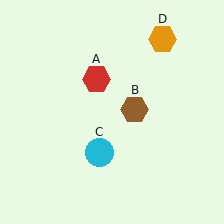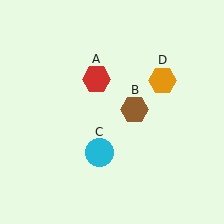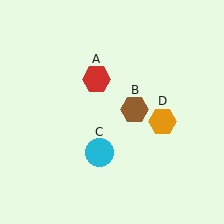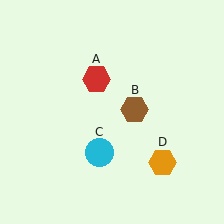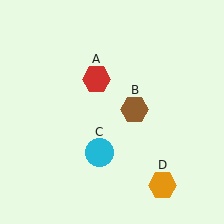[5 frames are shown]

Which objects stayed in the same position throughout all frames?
Red hexagon (object A) and brown hexagon (object B) and cyan circle (object C) remained stationary.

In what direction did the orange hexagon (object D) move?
The orange hexagon (object D) moved down.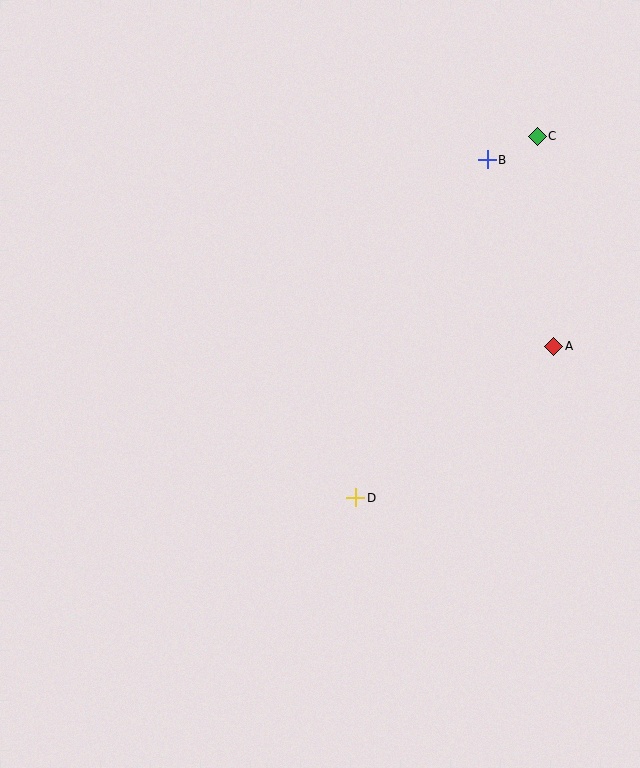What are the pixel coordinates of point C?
Point C is at (537, 136).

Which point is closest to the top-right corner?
Point C is closest to the top-right corner.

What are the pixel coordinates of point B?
Point B is at (487, 160).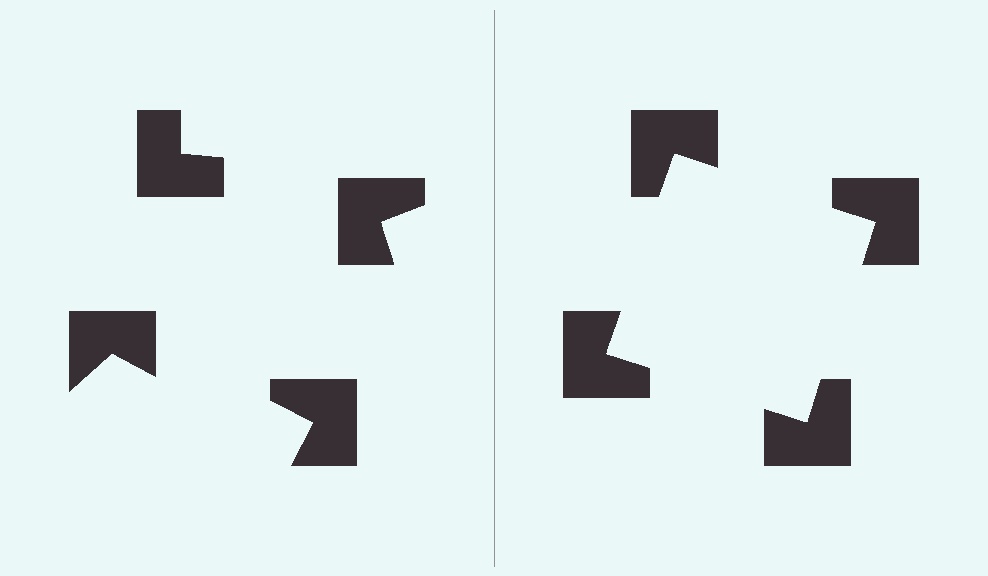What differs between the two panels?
The notched squares are positioned identically on both sides; only the wedge orientations differ. On the right they align to a square; on the left they are misaligned.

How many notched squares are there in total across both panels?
8 — 4 on each side.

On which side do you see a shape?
An illusory square appears on the right side. On the left side the wedge cuts are rotated, so no coherent shape forms.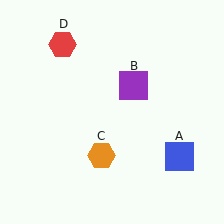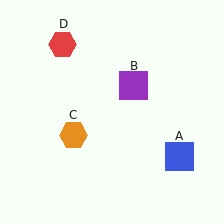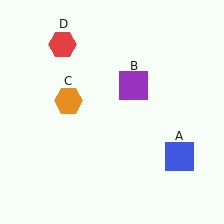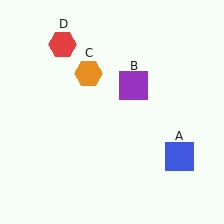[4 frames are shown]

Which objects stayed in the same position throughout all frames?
Blue square (object A) and purple square (object B) and red hexagon (object D) remained stationary.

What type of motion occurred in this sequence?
The orange hexagon (object C) rotated clockwise around the center of the scene.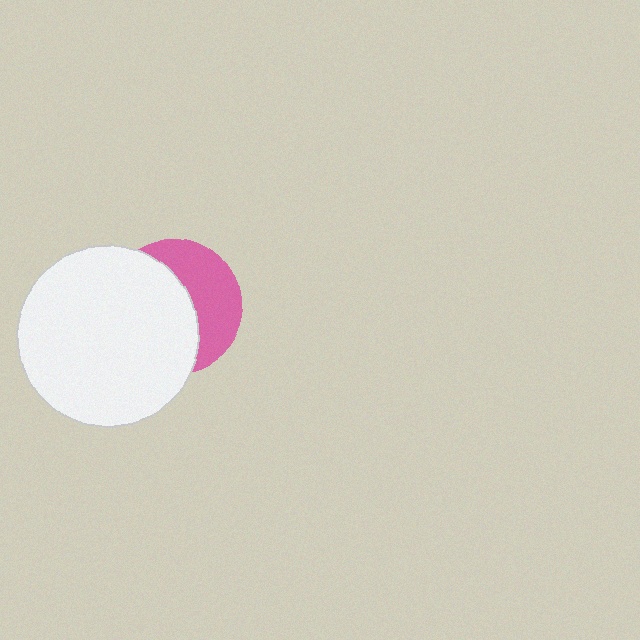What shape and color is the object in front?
The object in front is a white circle.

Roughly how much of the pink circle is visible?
A small part of it is visible (roughly 41%).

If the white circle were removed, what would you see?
You would see the complete pink circle.